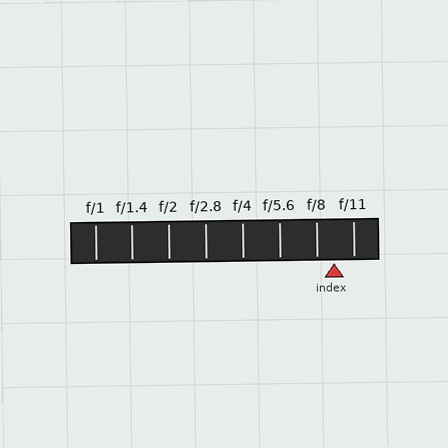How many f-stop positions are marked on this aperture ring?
There are 8 f-stop positions marked.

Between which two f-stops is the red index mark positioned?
The index mark is between f/8 and f/11.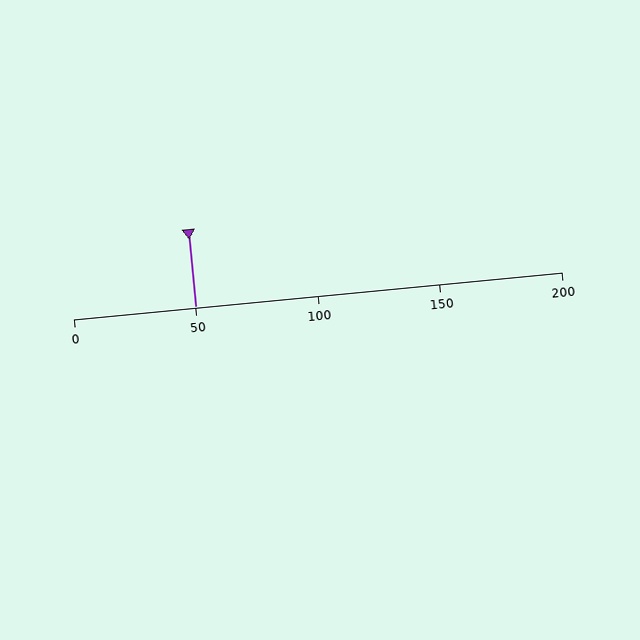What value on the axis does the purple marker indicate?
The marker indicates approximately 50.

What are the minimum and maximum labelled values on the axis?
The axis runs from 0 to 200.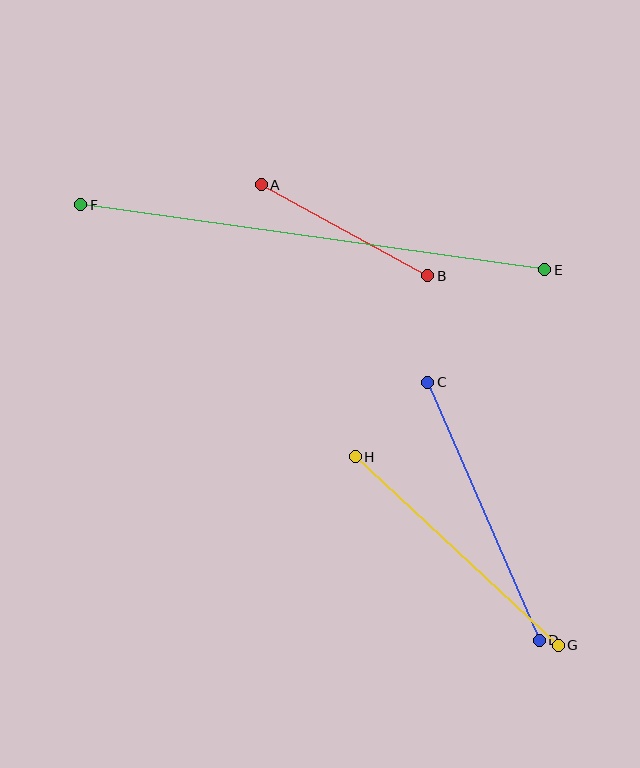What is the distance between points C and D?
The distance is approximately 281 pixels.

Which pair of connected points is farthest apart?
Points E and F are farthest apart.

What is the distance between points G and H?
The distance is approximately 277 pixels.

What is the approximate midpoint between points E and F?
The midpoint is at approximately (313, 237) pixels.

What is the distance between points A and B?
The distance is approximately 190 pixels.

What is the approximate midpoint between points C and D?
The midpoint is at approximately (483, 511) pixels.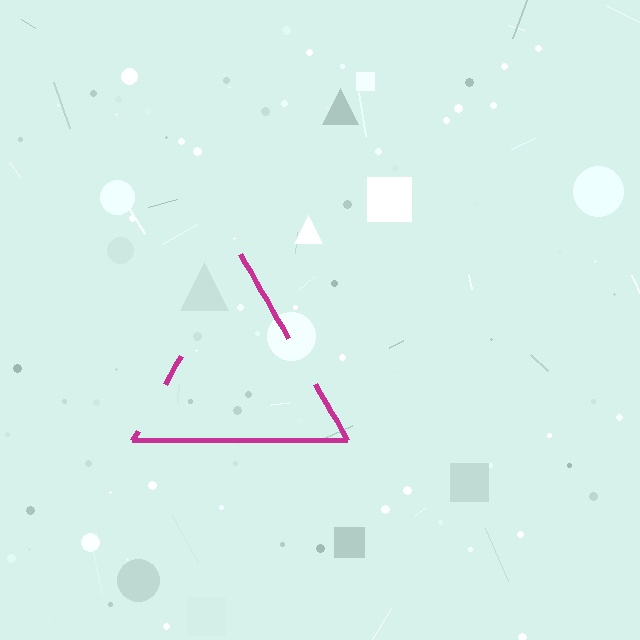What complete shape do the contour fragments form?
The contour fragments form a triangle.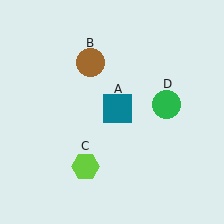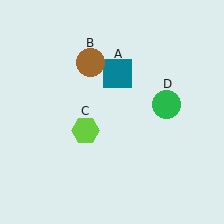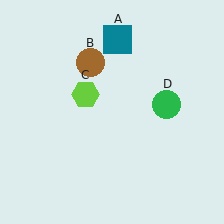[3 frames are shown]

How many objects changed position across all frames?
2 objects changed position: teal square (object A), lime hexagon (object C).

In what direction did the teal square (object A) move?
The teal square (object A) moved up.